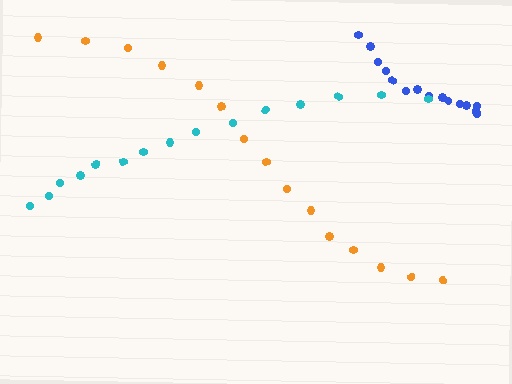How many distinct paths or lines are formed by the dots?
There are 3 distinct paths.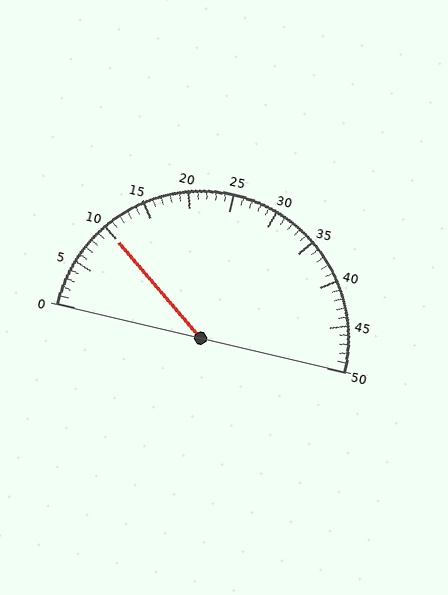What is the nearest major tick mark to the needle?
The nearest major tick mark is 10.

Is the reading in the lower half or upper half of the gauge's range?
The reading is in the lower half of the range (0 to 50).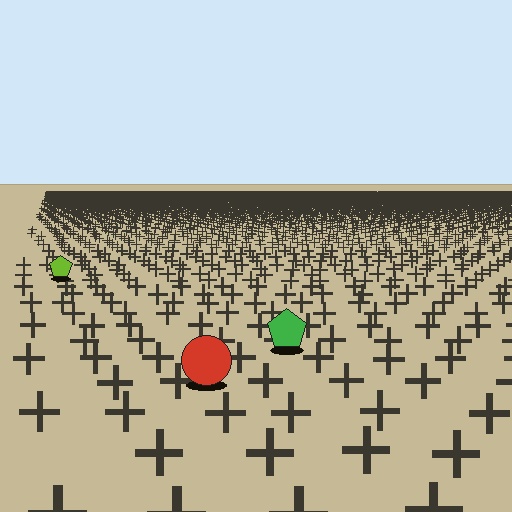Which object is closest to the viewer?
The red circle is closest. The texture marks near it are larger and more spread out.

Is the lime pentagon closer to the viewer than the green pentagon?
No. The green pentagon is closer — you can tell from the texture gradient: the ground texture is coarser near it.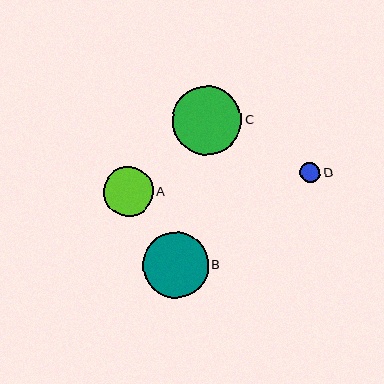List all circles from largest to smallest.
From largest to smallest: C, B, A, D.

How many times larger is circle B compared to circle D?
Circle B is approximately 3.3 times the size of circle D.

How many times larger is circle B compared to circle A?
Circle B is approximately 1.3 times the size of circle A.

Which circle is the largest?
Circle C is the largest with a size of approximately 69 pixels.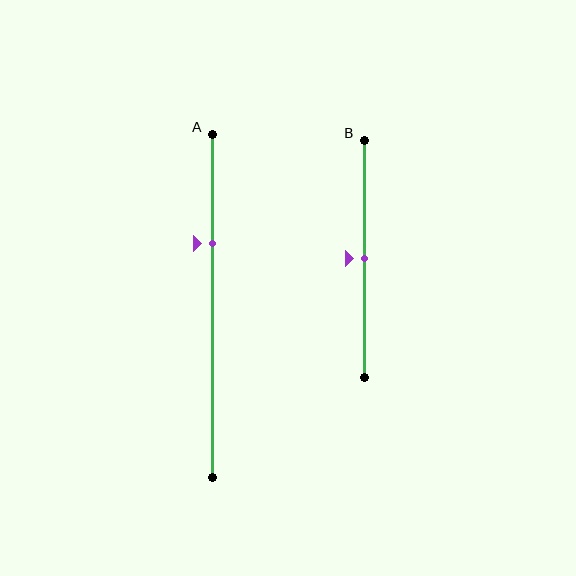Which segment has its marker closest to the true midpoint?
Segment B has its marker closest to the true midpoint.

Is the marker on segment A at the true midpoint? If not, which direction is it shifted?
No, the marker on segment A is shifted upward by about 18% of the segment length.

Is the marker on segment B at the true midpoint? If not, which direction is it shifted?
Yes, the marker on segment B is at the true midpoint.